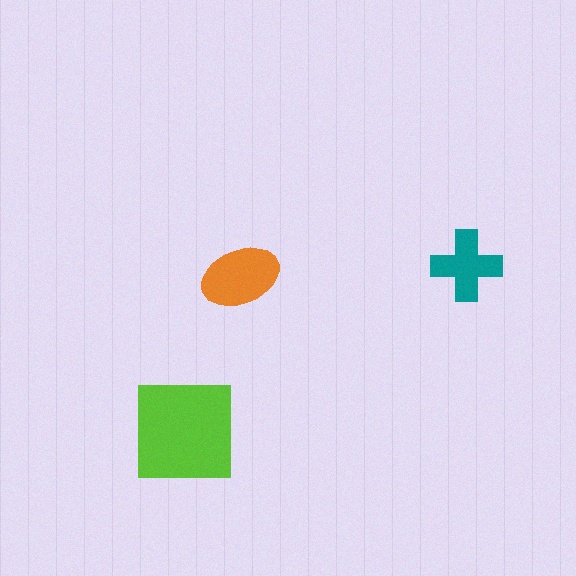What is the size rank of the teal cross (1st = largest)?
3rd.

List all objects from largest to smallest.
The lime square, the orange ellipse, the teal cross.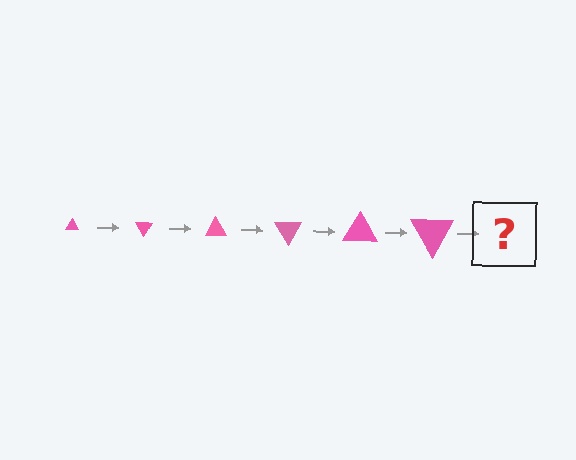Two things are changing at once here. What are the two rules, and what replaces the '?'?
The two rules are that the triangle grows larger each step and it rotates 60 degrees each step. The '?' should be a triangle, larger than the previous one and rotated 360 degrees from the start.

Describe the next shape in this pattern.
It should be a triangle, larger than the previous one and rotated 360 degrees from the start.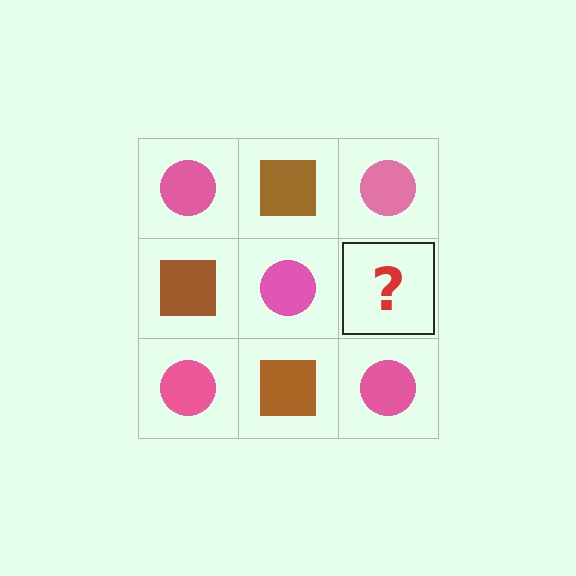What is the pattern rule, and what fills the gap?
The rule is that it alternates pink circle and brown square in a checkerboard pattern. The gap should be filled with a brown square.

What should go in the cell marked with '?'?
The missing cell should contain a brown square.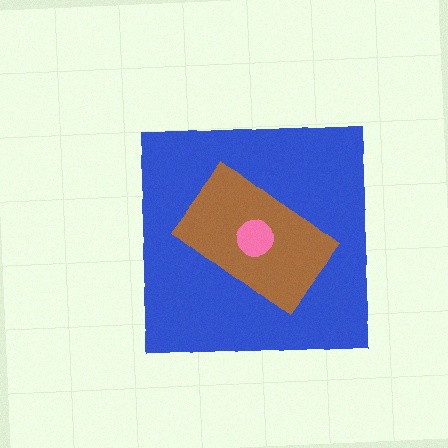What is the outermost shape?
The blue square.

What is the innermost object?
The pink circle.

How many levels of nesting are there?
3.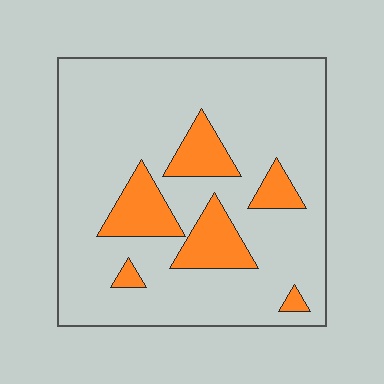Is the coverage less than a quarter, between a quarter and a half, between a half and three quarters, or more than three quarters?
Less than a quarter.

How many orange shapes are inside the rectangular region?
6.